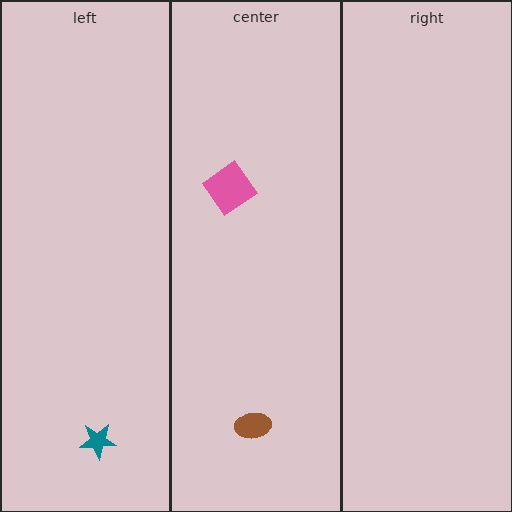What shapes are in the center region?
The brown ellipse, the pink diamond.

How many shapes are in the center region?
2.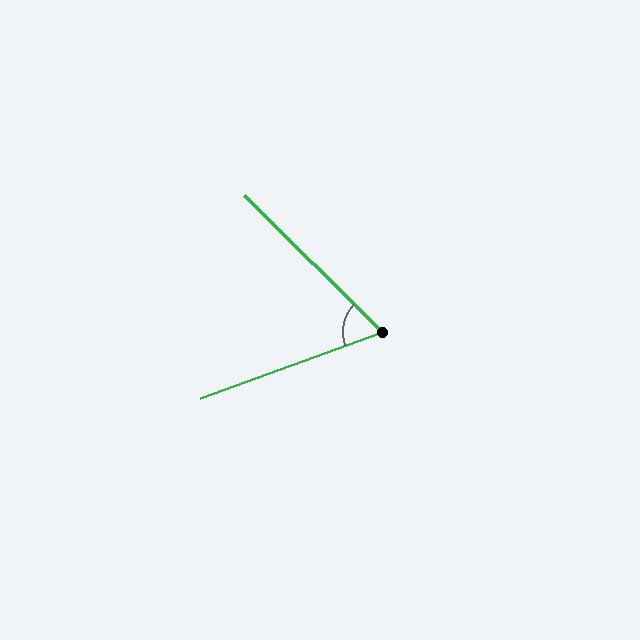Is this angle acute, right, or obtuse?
It is acute.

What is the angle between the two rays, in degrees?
Approximately 65 degrees.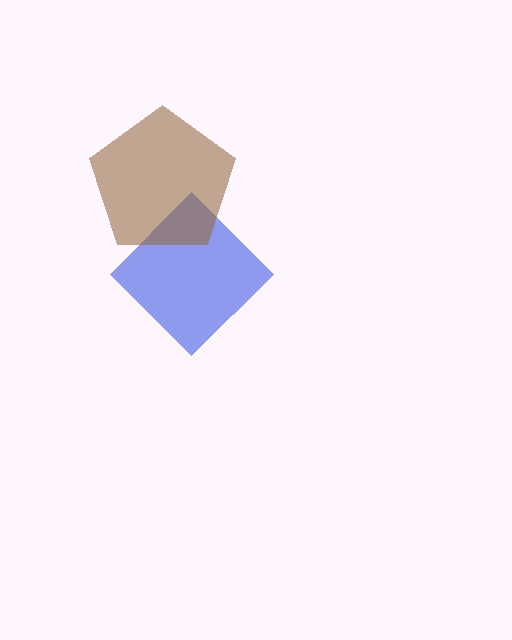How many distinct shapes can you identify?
There are 2 distinct shapes: a blue diamond, a brown pentagon.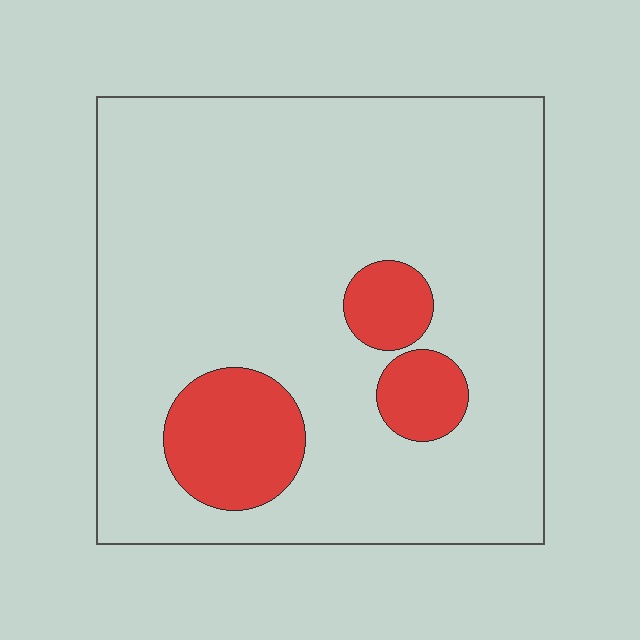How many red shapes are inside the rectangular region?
3.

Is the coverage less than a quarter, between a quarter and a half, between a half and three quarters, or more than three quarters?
Less than a quarter.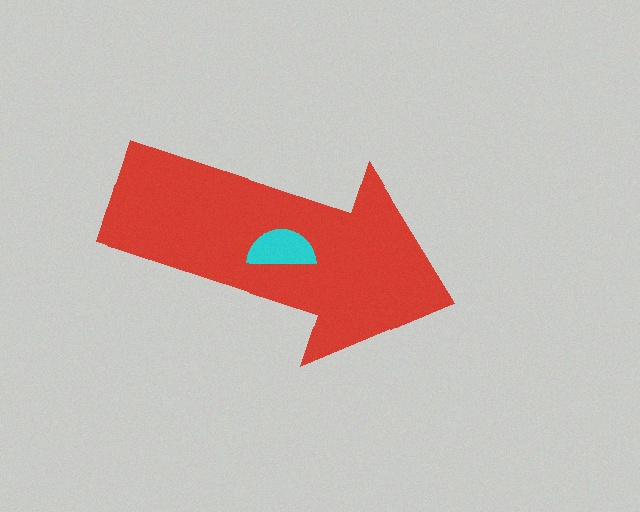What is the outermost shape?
The red arrow.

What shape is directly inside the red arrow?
The cyan semicircle.